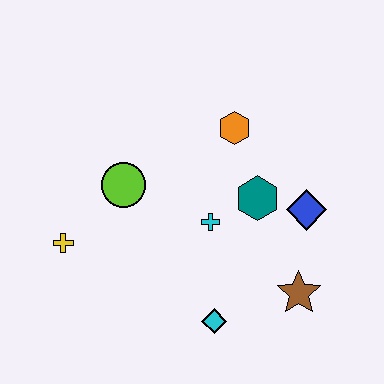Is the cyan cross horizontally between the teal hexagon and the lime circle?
Yes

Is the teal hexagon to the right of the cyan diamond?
Yes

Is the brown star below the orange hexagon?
Yes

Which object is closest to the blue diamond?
The teal hexagon is closest to the blue diamond.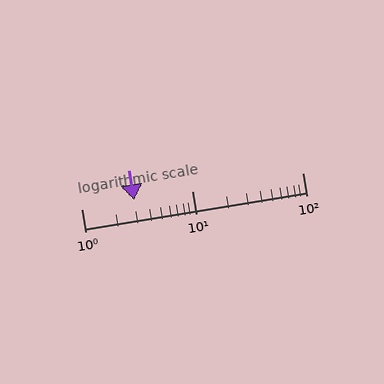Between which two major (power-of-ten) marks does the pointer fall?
The pointer is between 1 and 10.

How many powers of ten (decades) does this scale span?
The scale spans 2 decades, from 1 to 100.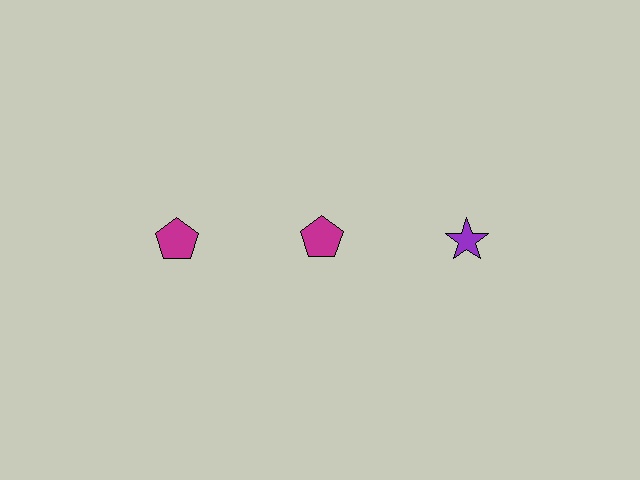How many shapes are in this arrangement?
There are 3 shapes arranged in a grid pattern.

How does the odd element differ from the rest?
It differs in both color (purple instead of magenta) and shape (star instead of pentagon).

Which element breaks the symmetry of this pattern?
The purple star in the top row, center column breaks the symmetry. All other shapes are magenta pentagons.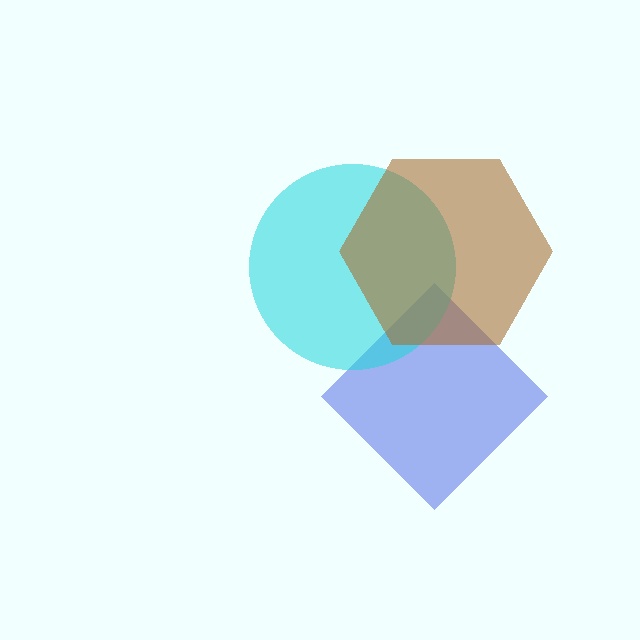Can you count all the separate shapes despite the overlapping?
Yes, there are 3 separate shapes.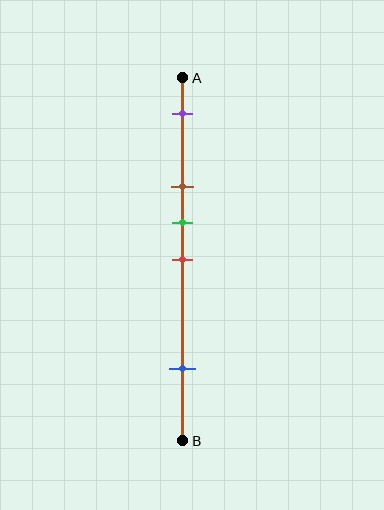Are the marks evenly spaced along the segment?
No, the marks are not evenly spaced.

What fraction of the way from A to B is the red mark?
The red mark is approximately 50% (0.5) of the way from A to B.